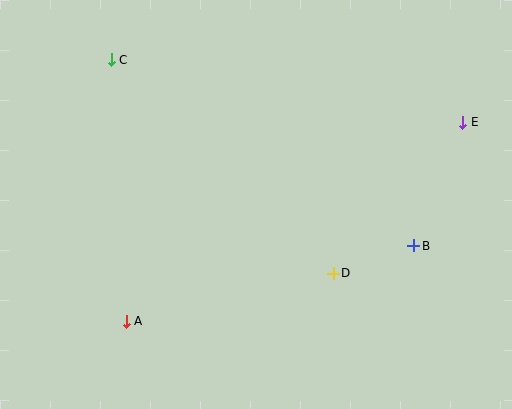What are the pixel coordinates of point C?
Point C is at (111, 60).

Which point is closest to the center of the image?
Point D at (333, 273) is closest to the center.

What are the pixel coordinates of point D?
Point D is at (333, 273).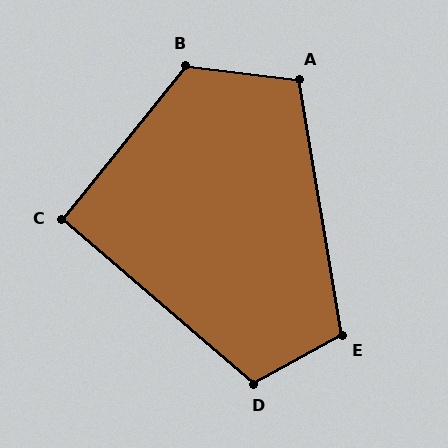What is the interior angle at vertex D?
Approximately 111 degrees (obtuse).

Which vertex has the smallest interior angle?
C, at approximately 92 degrees.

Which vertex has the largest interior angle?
B, at approximately 122 degrees.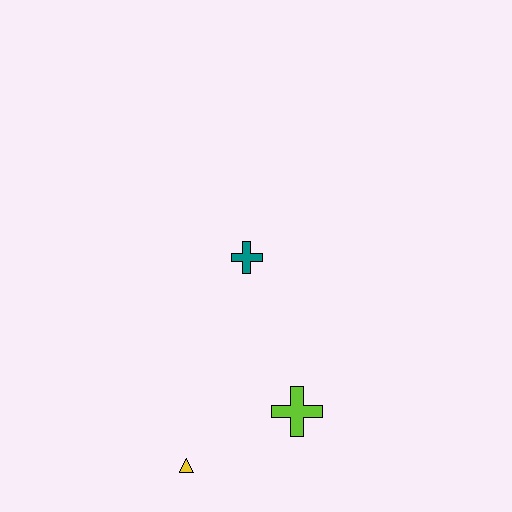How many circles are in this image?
There are no circles.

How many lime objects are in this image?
There is 1 lime object.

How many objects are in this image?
There are 3 objects.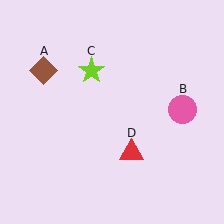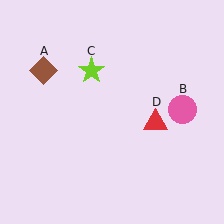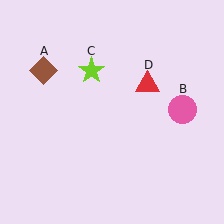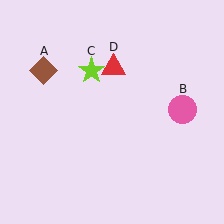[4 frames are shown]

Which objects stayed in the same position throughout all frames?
Brown diamond (object A) and pink circle (object B) and lime star (object C) remained stationary.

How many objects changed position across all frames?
1 object changed position: red triangle (object D).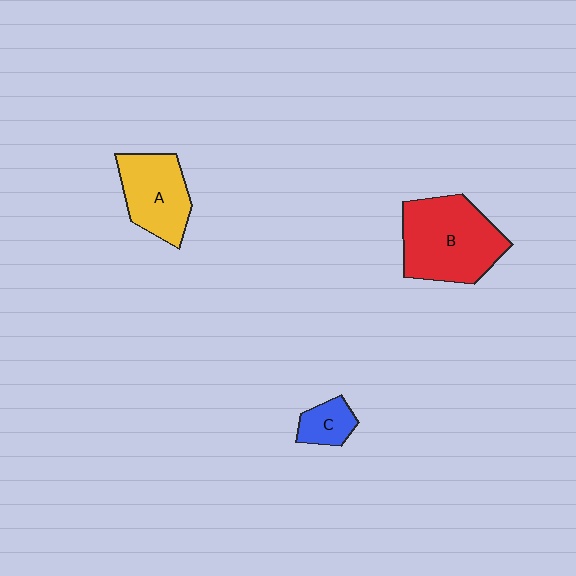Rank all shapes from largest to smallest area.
From largest to smallest: B (red), A (yellow), C (blue).